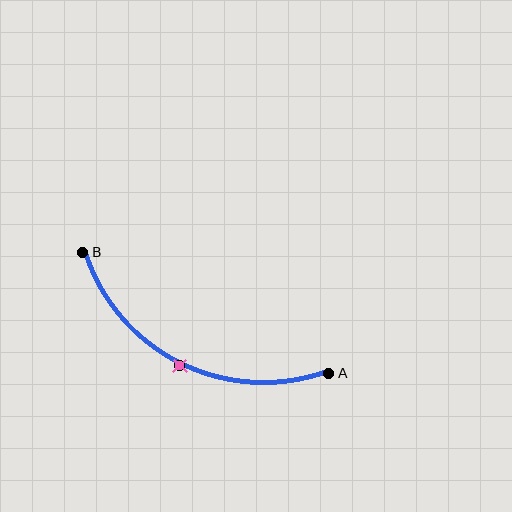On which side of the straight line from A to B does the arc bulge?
The arc bulges below the straight line connecting A and B.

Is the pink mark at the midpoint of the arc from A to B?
Yes. The pink mark lies on the arc at equal arc-length from both A and B — it is the arc midpoint.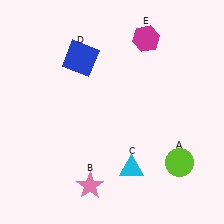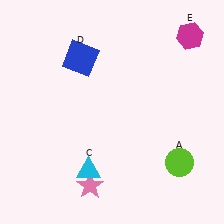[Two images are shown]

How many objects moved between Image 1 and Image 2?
2 objects moved between the two images.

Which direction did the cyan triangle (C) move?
The cyan triangle (C) moved left.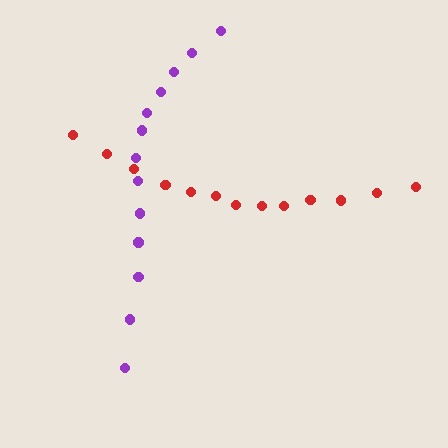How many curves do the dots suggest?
There are 2 distinct paths.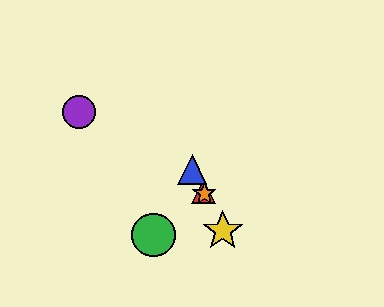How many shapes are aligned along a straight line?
4 shapes (the red triangle, the blue triangle, the yellow star, the orange star) are aligned along a straight line.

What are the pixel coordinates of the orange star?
The orange star is at (204, 194).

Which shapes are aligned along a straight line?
The red triangle, the blue triangle, the yellow star, the orange star are aligned along a straight line.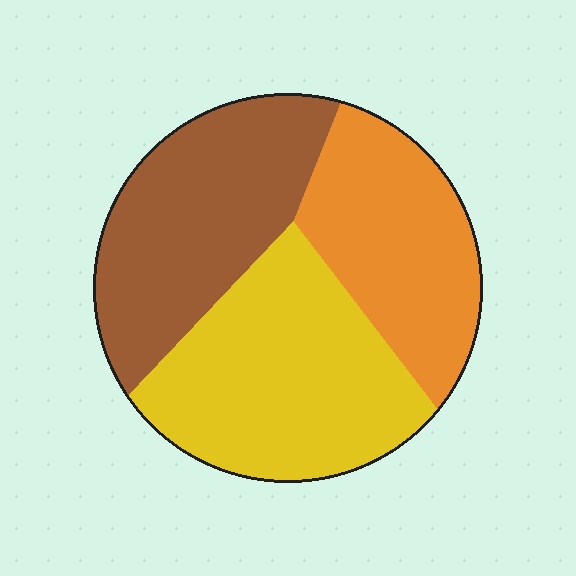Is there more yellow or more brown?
Yellow.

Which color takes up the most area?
Yellow, at roughly 40%.